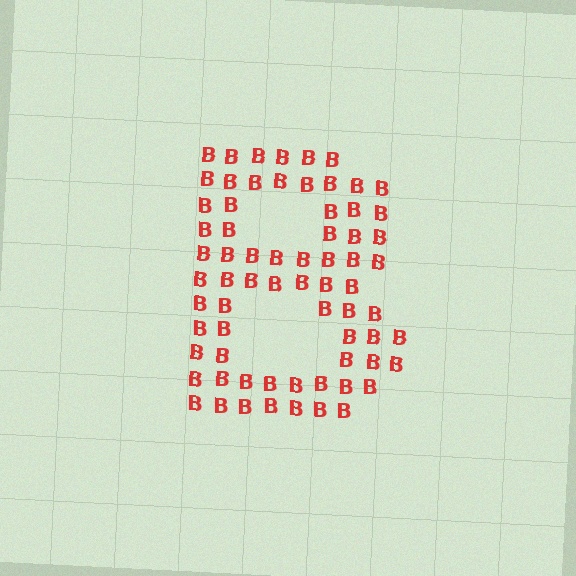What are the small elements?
The small elements are letter B's.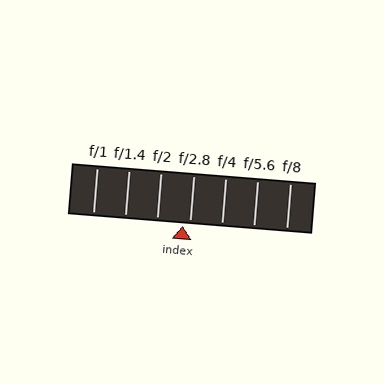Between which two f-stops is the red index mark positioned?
The index mark is between f/2 and f/2.8.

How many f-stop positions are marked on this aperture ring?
There are 7 f-stop positions marked.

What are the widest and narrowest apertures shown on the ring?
The widest aperture shown is f/1 and the narrowest is f/8.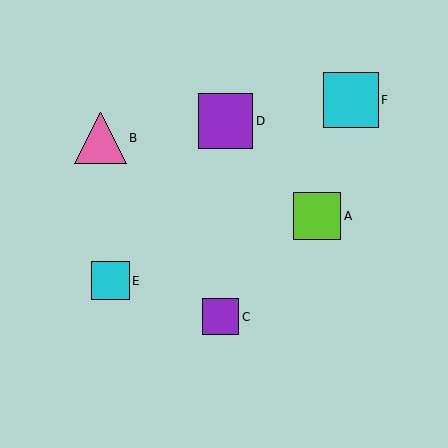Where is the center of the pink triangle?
The center of the pink triangle is at (100, 138).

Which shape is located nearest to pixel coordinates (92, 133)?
The pink triangle (labeled B) at (100, 138) is nearest to that location.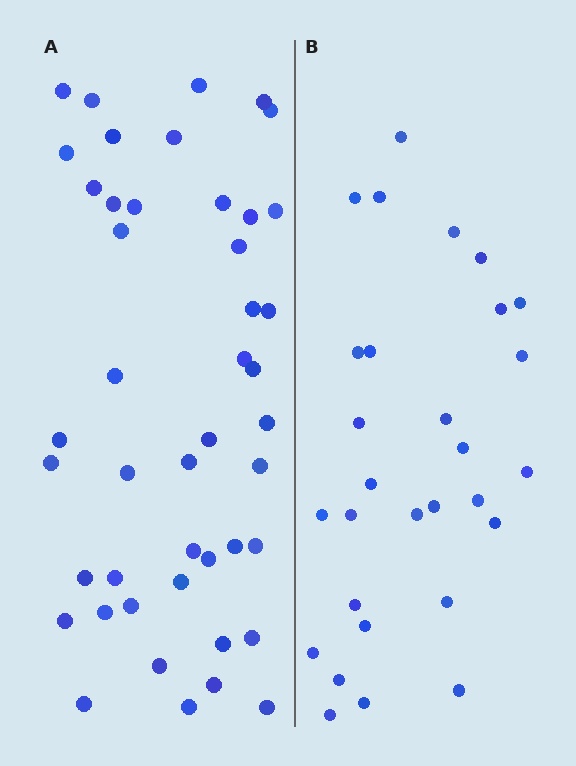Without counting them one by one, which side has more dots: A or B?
Region A (the left region) has more dots.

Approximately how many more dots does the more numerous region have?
Region A has approximately 15 more dots than region B.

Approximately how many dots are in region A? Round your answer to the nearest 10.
About 40 dots. (The exact count is 45, which rounds to 40.)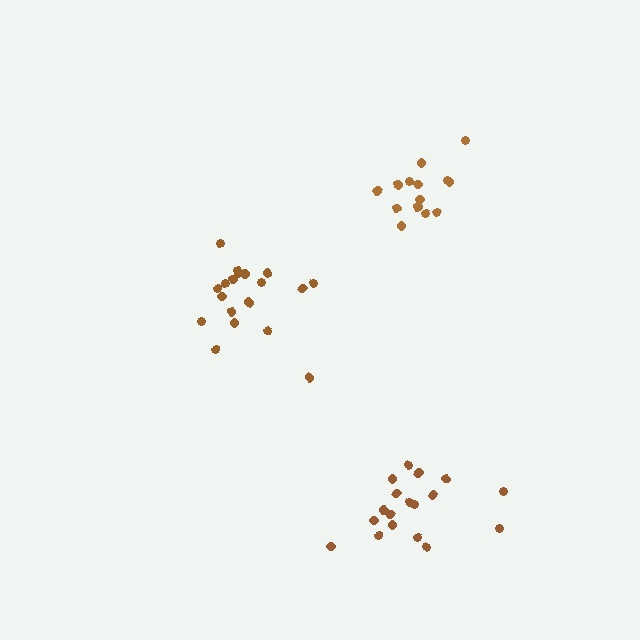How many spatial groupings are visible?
There are 3 spatial groupings.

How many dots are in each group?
Group 1: 15 dots, Group 2: 19 dots, Group 3: 18 dots (52 total).